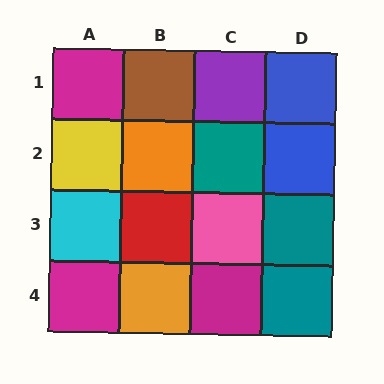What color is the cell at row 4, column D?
Teal.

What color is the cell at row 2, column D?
Blue.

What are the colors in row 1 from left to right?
Magenta, brown, purple, blue.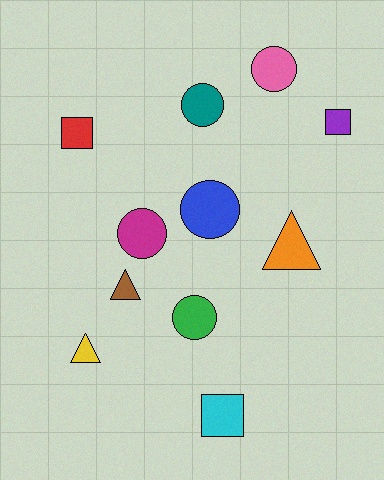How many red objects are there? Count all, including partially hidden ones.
There is 1 red object.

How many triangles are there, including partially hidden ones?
There are 3 triangles.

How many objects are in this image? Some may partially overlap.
There are 11 objects.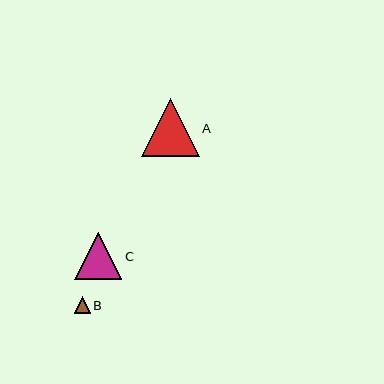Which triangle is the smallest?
Triangle B is the smallest with a size of approximately 16 pixels.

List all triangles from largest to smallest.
From largest to smallest: A, C, B.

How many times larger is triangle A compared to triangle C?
Triangle A is approximately 1.2 times the size of triangle C.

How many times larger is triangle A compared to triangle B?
Triangle A is approximately 3.6 times the size of triangle B.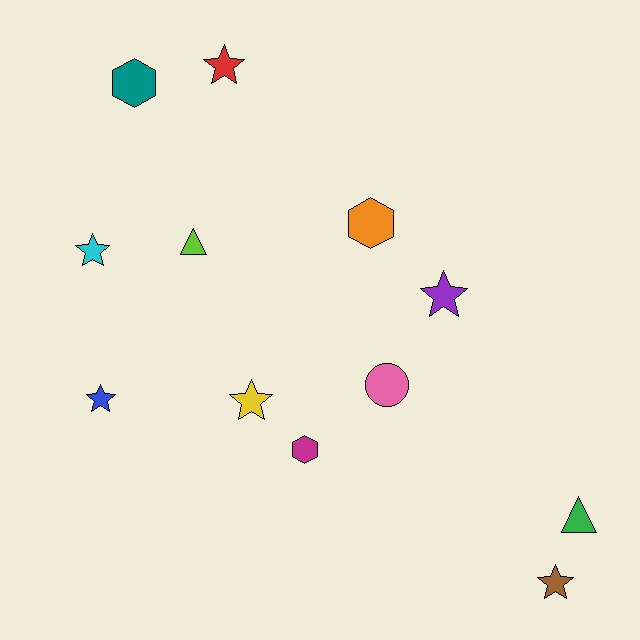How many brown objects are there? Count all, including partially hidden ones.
There is 1 brown object.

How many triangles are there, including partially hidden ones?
There are 2 triangles.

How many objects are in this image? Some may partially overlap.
There are 12 objects.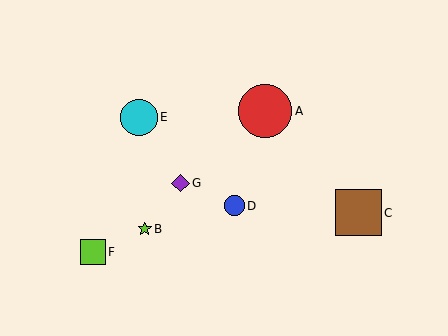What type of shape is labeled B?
Shape B is a lime star.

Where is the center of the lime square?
The center of the lime square is at (93, 252).